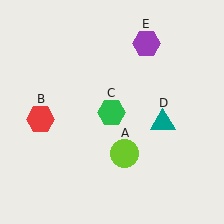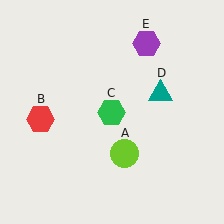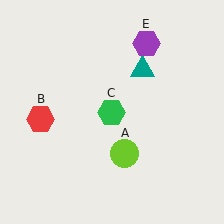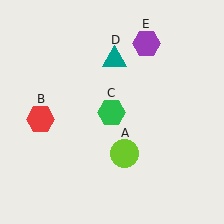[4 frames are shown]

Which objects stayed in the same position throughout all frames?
Lime circle (object A) and red hexagon (object B) and green hexagon (object C) and purple hexagon (object E) remained stationary.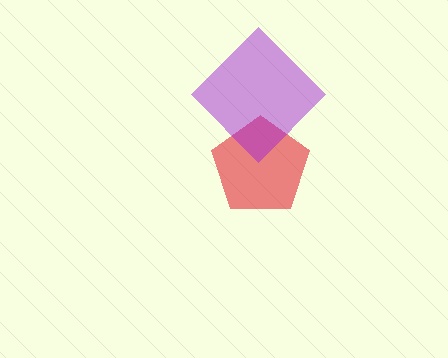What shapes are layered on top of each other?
The layered shapes are: a red pentagon, a purple diamond.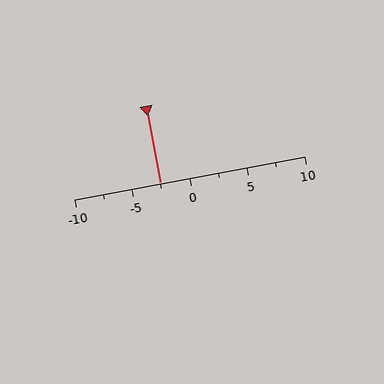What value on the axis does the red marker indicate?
The marker indicates approximately -2.5.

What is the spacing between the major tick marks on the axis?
The major ticks are spaced 5 apart.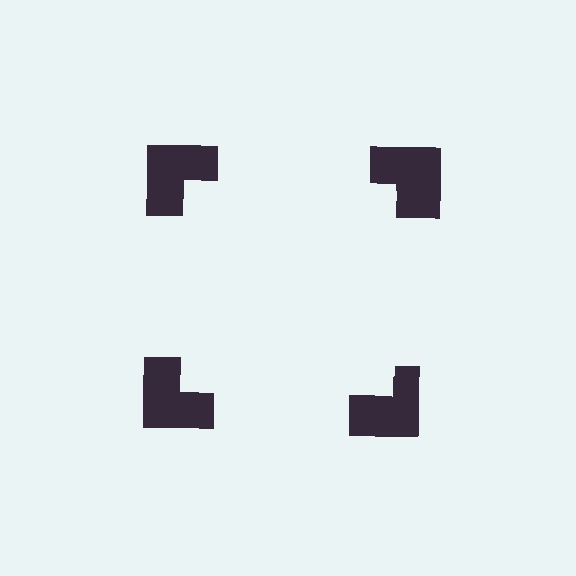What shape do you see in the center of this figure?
An illusory square — its edges are inferred from the aligned wedge cuts in the notched squares, not physically drawn.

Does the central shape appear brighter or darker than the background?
It typically appears slightly brighter than the background, even though no actual brightness change is drawn.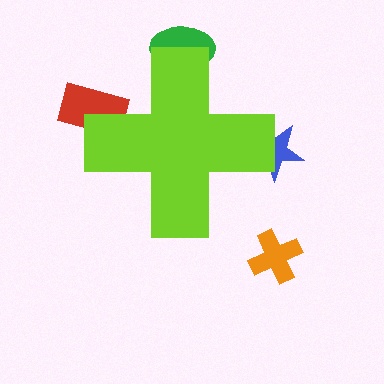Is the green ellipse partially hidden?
Yes, the green ellipse is partially hidden behind the lime cross.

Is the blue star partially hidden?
Yes, the blue star is partially hidden behind the lime cross.